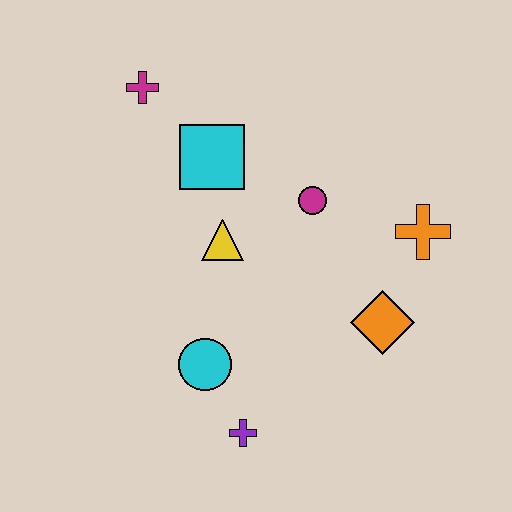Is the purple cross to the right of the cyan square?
Yes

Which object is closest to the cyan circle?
The purple cross is closest to the cyan circle.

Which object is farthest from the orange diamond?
The magenta cross is farthest from the orange diamond.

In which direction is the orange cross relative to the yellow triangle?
The orange cross is to the right of the yellow triangle.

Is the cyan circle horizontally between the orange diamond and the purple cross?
No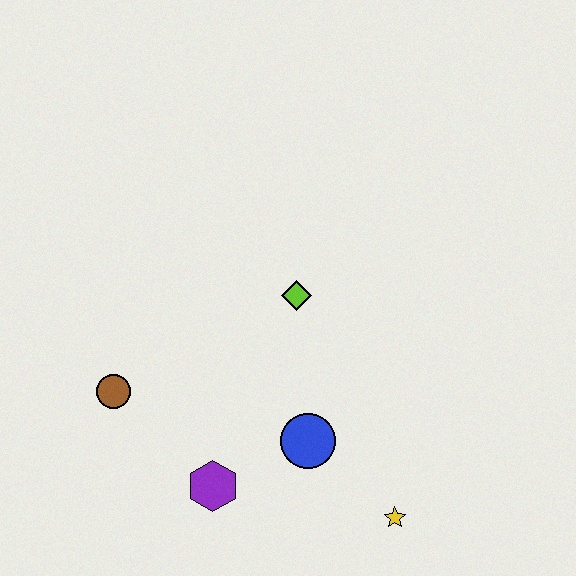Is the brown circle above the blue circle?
Yes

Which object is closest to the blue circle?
The purple hexagon is closest to the blue circle.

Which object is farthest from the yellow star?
The brown circle is farthest from the yellow star.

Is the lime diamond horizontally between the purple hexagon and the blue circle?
Yes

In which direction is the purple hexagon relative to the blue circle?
The purple hexagon is to the left of the blue circle.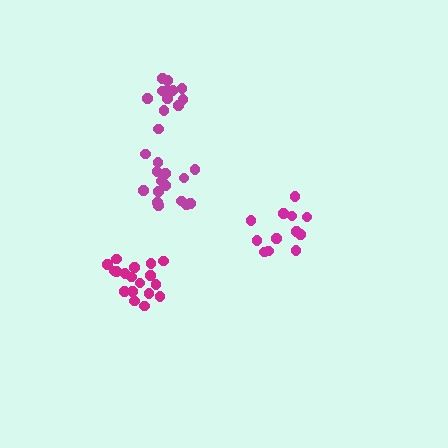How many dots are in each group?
Group 1: 18 dots, Group 2: 12 dots, Group 3: 15 dots, Group 4: 12 dots (57 total).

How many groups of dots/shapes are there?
There are 4 groups.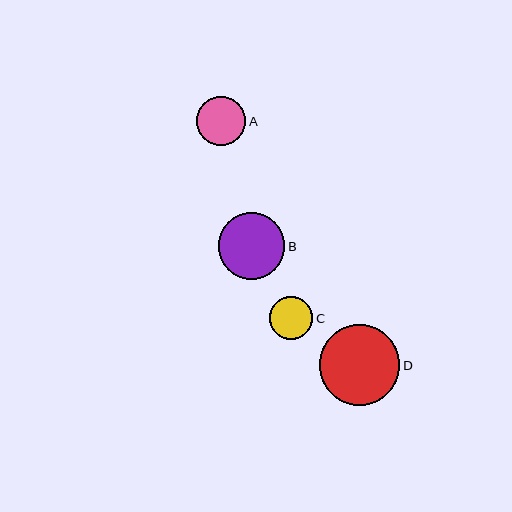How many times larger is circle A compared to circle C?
Circle A is approximately 1.1 times the size of circle C.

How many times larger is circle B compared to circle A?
Circle B is approximately 1.4 times the size of circle A.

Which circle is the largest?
Circle D is the largest with a size of approximately 81 pixels.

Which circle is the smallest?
Circle C is the smallest with a size of approximately 43 pixels.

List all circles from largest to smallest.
From largest to smallest: D, B, A, C.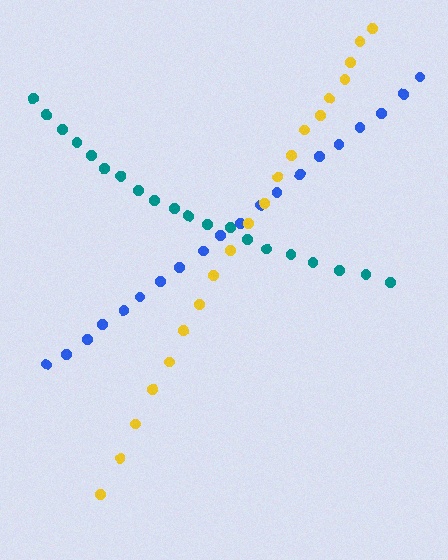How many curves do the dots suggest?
There are 3 distinct paths.